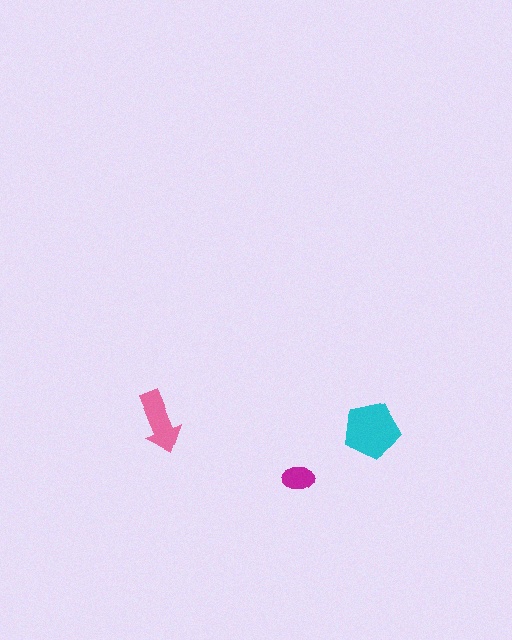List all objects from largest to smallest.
The cyan pentagon, the pink arrow, the magenta ellipse.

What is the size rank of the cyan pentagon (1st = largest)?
1st.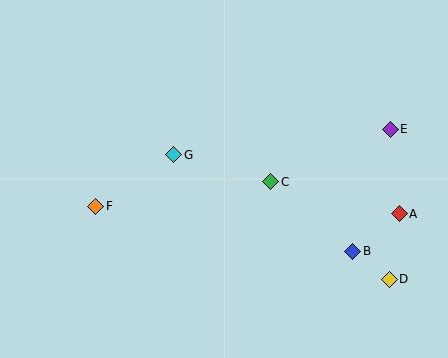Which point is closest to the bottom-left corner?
Point F is closest to the bottom-left corner.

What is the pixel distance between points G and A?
The distance between G and A is 233 pixels.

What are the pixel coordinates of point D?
Point D is at (389, 279).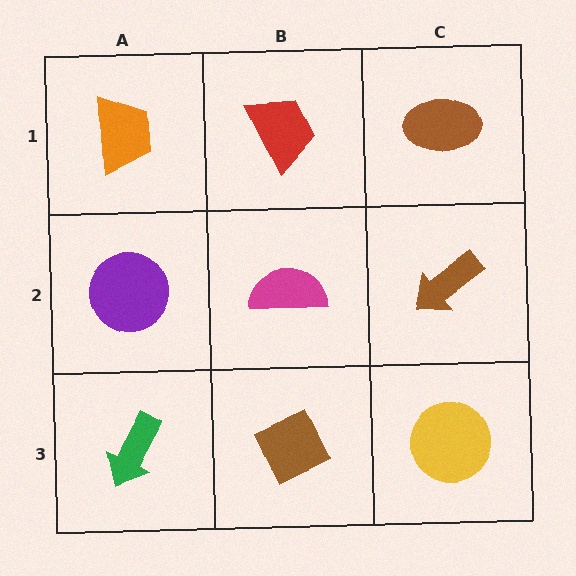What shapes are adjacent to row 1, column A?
A purple circle (row 2, column A), a red trapezoid (row 1, column B).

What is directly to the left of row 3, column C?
A brown diamond.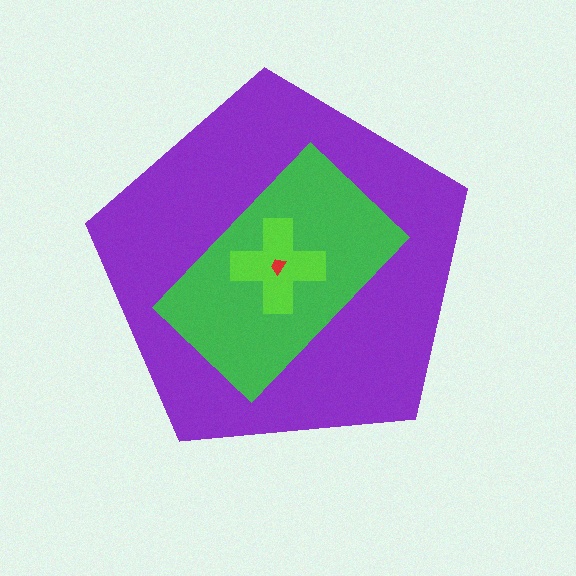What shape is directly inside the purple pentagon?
The green rectangle.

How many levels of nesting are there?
4.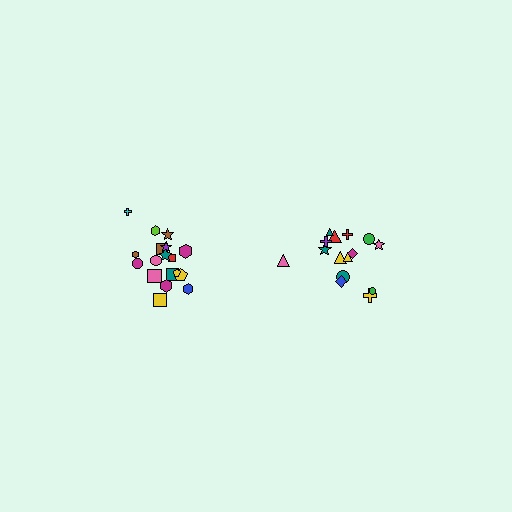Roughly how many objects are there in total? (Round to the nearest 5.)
Roughly 35 objects in total.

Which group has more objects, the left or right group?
The left group.